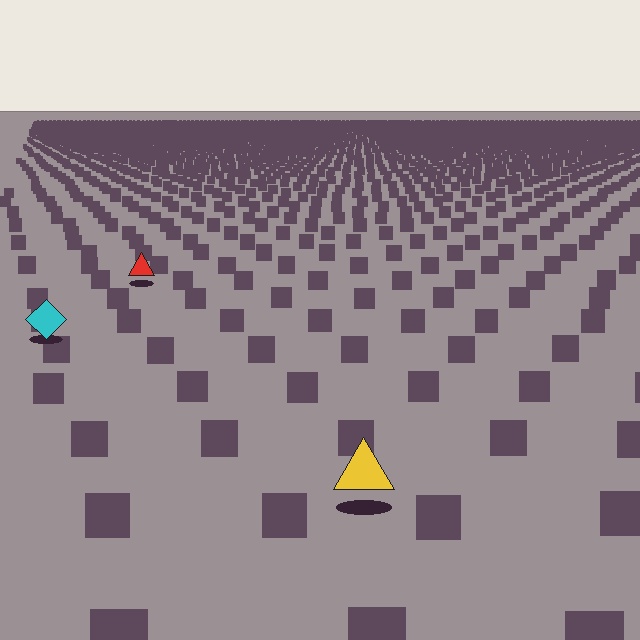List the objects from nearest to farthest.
From nearest to farthest: the yellow triangle, the cyan diamond, the red triangle.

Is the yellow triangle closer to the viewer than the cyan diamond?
Yes. The yellow triangle is closer — you can tell from the texture gradient: the ground texture is coarser near it.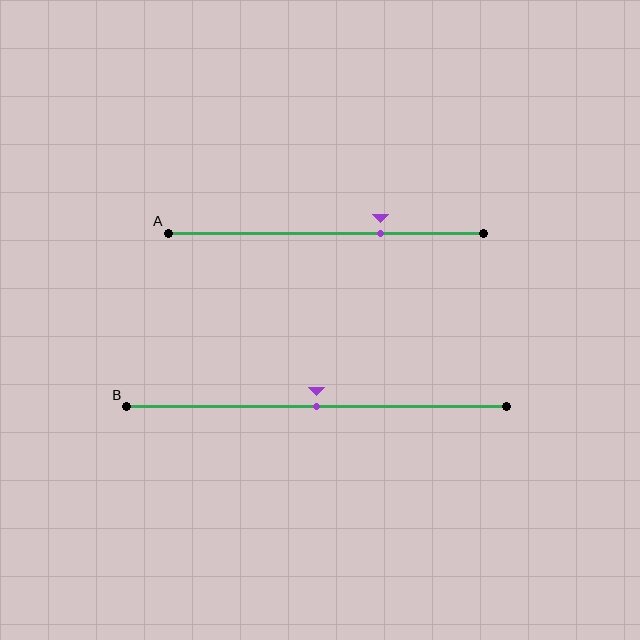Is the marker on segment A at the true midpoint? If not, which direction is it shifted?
No, the marker on segment A is shifted to the right by about 17% of the segment length.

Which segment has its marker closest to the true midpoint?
Segment B has its marker closest to the true midpoint.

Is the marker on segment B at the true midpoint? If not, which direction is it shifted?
Yes, the marker on segment B is at the true midpoint.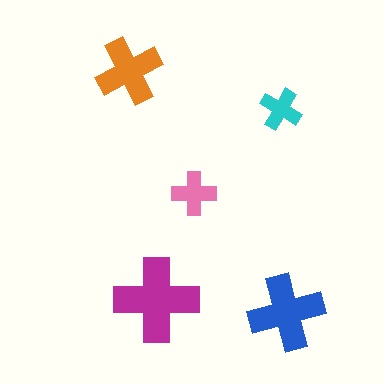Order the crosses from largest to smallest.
the magenta one, the blue one, the orange one, the pink one, the cyan one.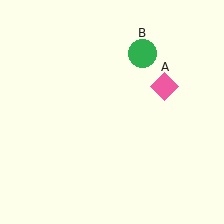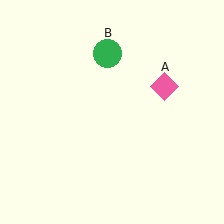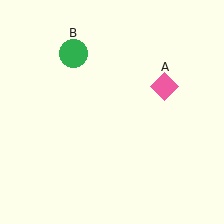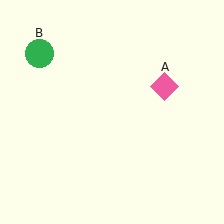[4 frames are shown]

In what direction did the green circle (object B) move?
The green circle (object B) moved left.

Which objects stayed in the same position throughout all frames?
Pink diamond (object A) remained stationary.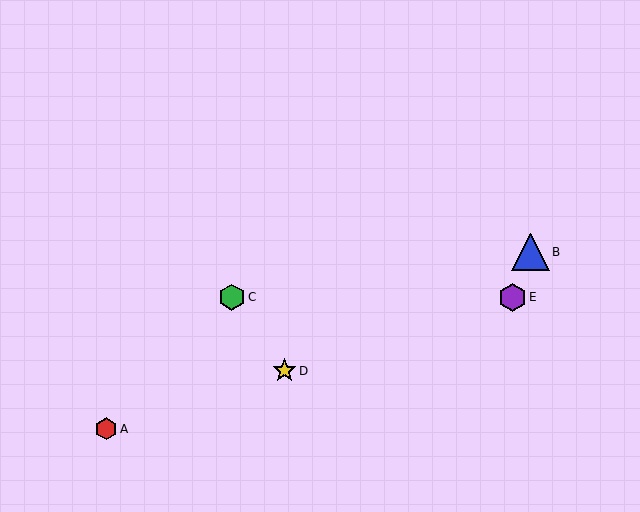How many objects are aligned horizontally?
2 objects (C, E) are aligned horizontally.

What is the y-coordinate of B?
Object B is at y≈252.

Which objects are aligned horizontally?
Objects C, E are aligned horizontally.